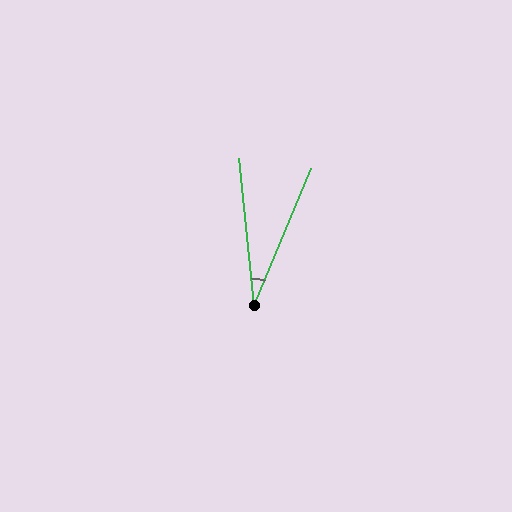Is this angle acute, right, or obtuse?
It is acute.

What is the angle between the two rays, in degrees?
Approximately 28 degrees.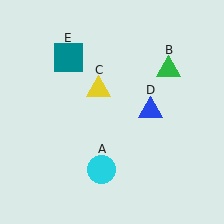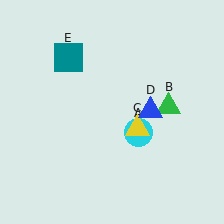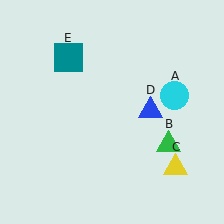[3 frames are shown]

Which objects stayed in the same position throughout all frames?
Blue triangle (object D) and teal square (object E) remained stationary.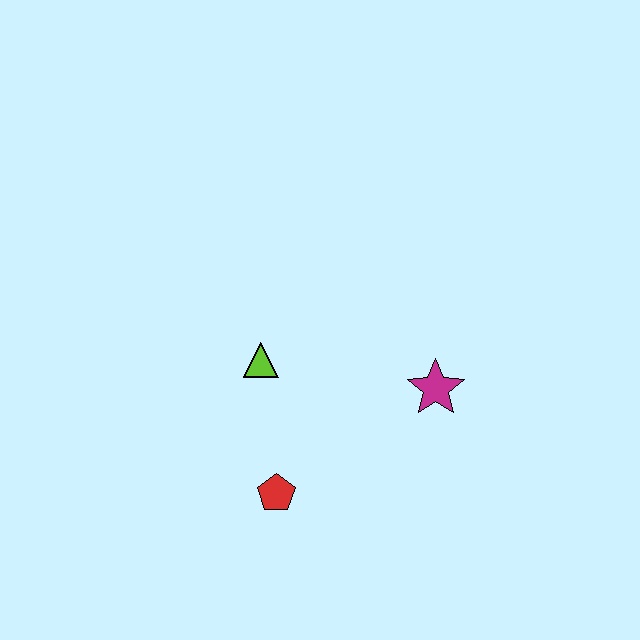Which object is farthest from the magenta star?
The red pentagon is farthest from the magenta star.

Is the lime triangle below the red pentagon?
No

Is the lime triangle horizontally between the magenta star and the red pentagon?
No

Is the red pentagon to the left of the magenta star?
Yes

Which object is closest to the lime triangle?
The red pentagon is closest to the lime triangle.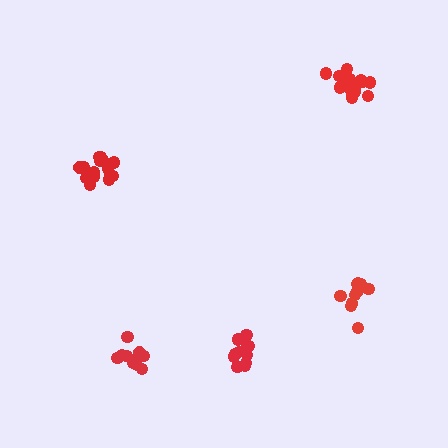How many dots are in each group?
Group 1: 15 dots, Group 2: 10 dots, Group 3: 11 dots, Group 4: 15 dots, Group 5: 10 dots (61 total).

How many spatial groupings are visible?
There are 5 spatial groupings.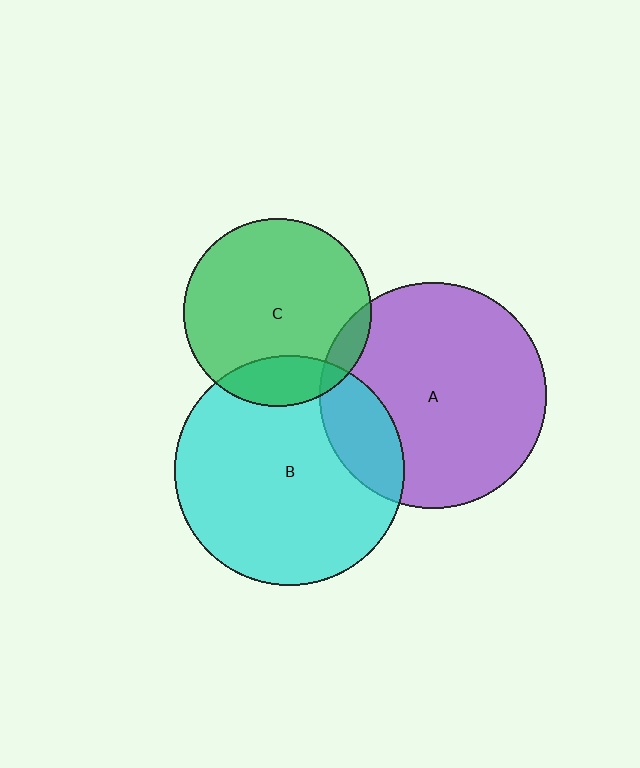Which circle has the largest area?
Circle B (cyan).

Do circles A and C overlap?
Yes.